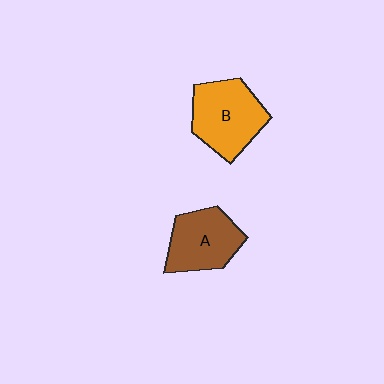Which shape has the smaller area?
Shape A (brown).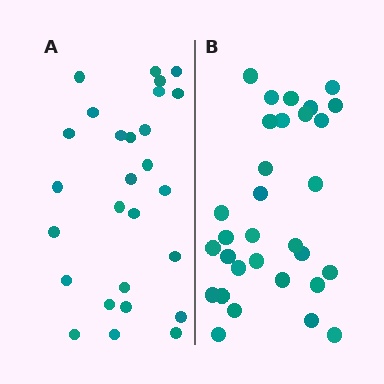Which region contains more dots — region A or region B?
Region B (the right region) has more dots.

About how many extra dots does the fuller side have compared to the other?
Region B has about 4 more dots than region A.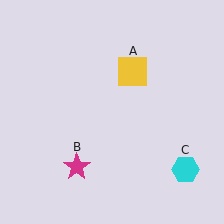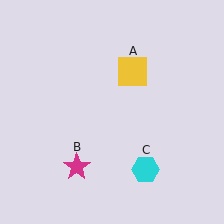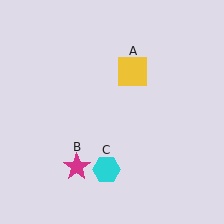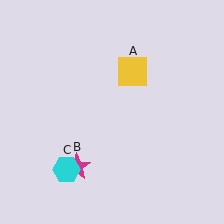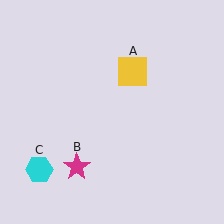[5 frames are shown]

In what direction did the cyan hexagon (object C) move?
The cyan hexagon (object C) moved left.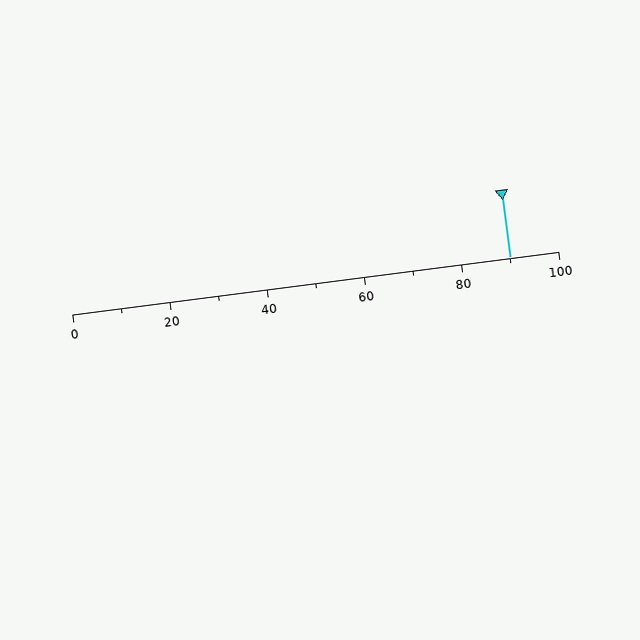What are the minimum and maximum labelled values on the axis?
The axis runs from 0 to 100.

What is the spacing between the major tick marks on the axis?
The major ticks are spaced 20 apart.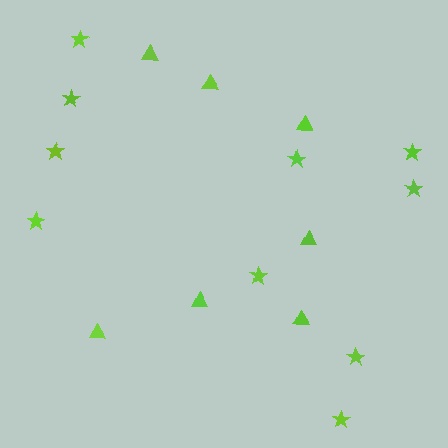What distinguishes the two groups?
There are 2 groups: one group of triangles (7) and one group of stars (10).